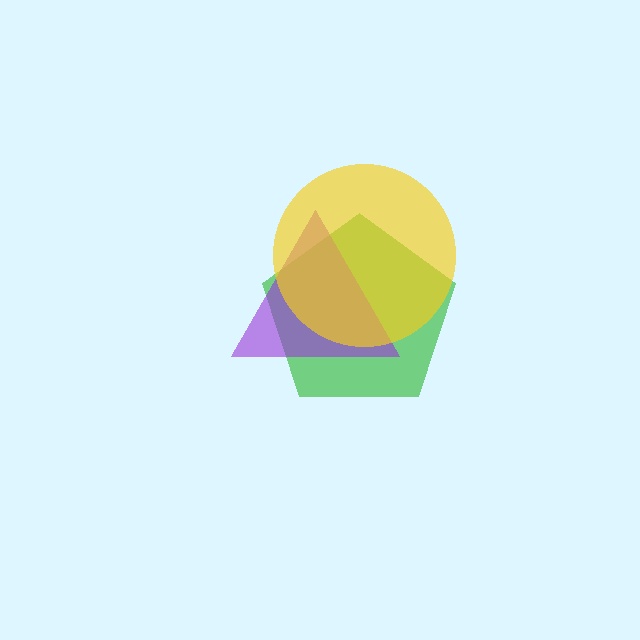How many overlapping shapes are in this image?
There are 3 overlapping shapes in the image.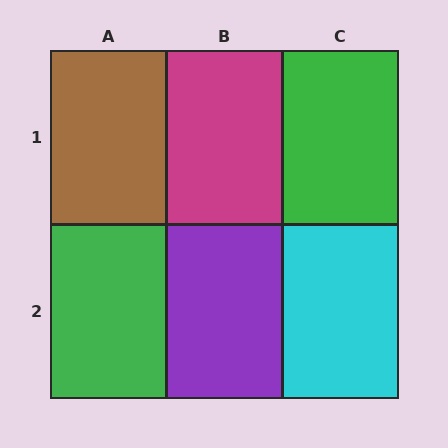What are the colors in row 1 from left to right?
Brown, magenta, green.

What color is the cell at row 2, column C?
Cyan.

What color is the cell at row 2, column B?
Purple.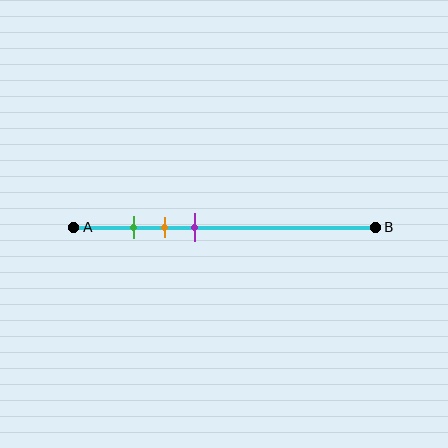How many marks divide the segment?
There are 3 marks dividing the segment.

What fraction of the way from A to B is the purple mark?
The purple mark is approximately 40% (0.4) of the way from A to B.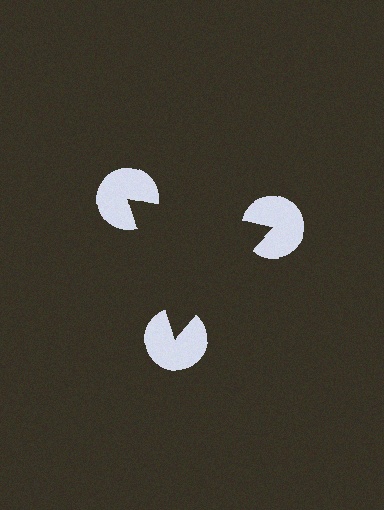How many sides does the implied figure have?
3 sides.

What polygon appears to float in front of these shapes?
An illusory triangle — its edges are inferred from the aligned wedge cuts in the pac-man discs, not physically drawn.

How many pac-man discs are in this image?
There are 3 — one at each vertex of the illusory triangle.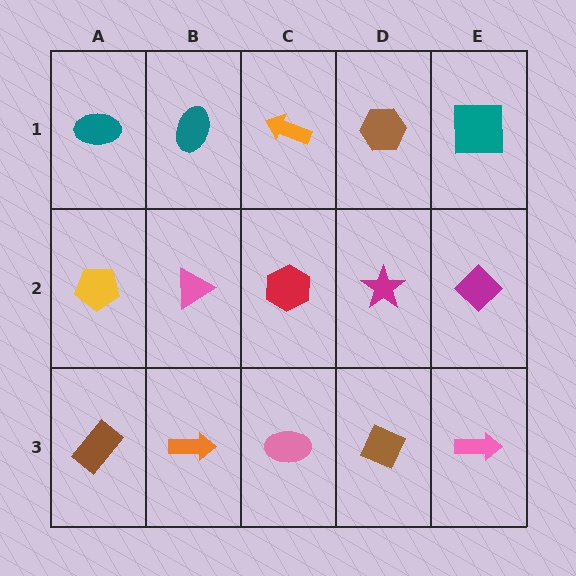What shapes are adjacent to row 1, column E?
A magenta diamond (row 2, column E), a brown hexagon (row 1, column D).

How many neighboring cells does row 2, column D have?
4.